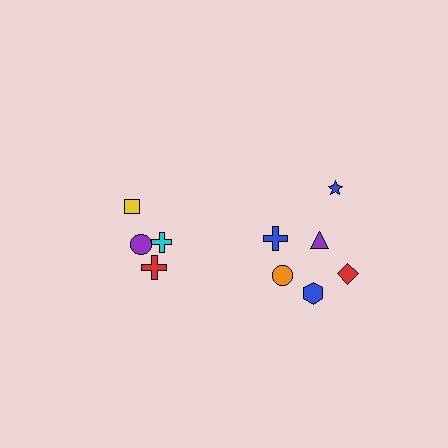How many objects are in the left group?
There are 4 objects.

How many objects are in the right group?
There are 6 objects.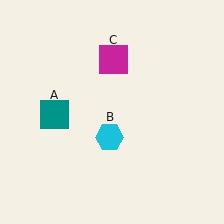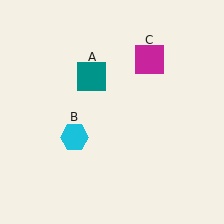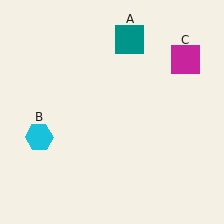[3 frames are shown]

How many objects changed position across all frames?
3 objects changed position: teal square (object A), cyan hexagon (object B), magenta square (object C).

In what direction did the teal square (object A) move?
The teal square (object A) moved up and to the right.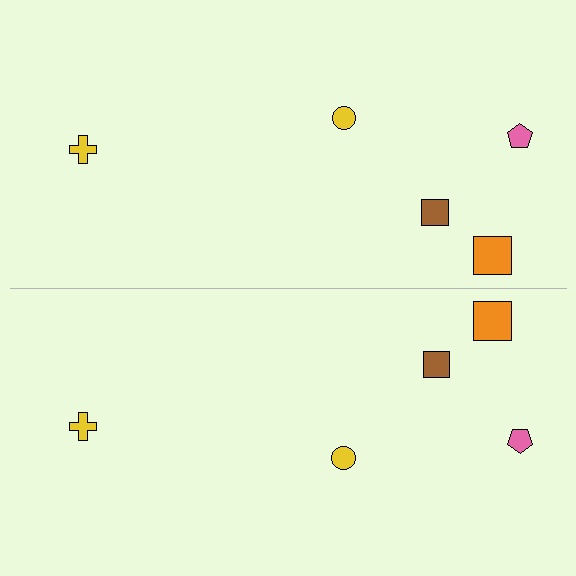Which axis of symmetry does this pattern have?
The pattern has a horizontal axis of symmetry running through the center of the image.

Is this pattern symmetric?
Yes, this pattern has bilateral (reflection) symmetry.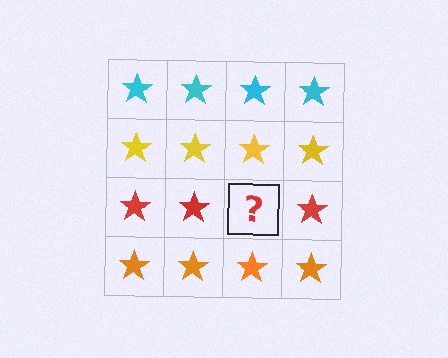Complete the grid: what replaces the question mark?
The question mark should be replaced with a red star.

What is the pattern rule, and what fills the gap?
The rule is that each row has a consistent color. The gap should be filled with a red star.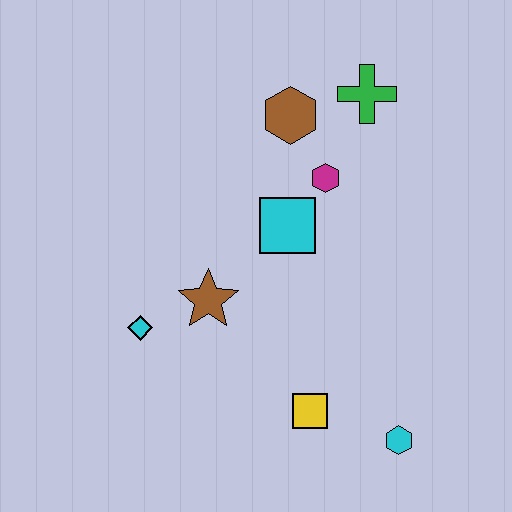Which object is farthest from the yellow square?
The green cross is farthest from the yellow square.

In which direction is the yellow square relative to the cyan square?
The yellow square is below the cyan square.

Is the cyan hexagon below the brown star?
Yes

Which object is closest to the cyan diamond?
The brown star is closest to the cyan diamond.